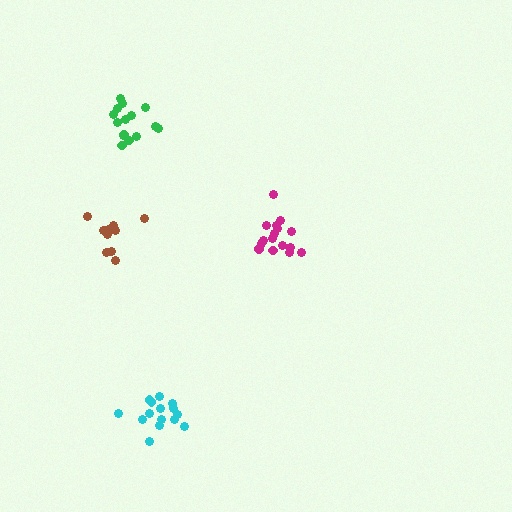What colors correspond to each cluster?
The clusters are colored: green, magenta, cyan, brown.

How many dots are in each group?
Group 1: 15 dots, Group 2: 16 dots, Group 3: 15 dots, Group 4: 11 dots (57 total).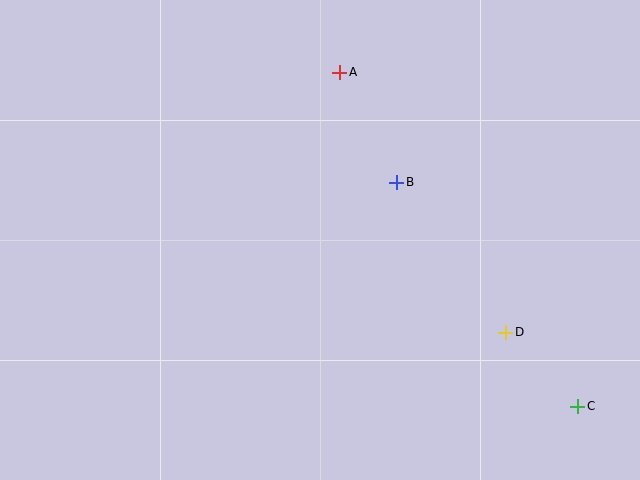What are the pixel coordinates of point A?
Point A is at (340, 72).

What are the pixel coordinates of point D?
Point D is at (506, 332).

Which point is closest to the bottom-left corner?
Point B is closest to the bottom-left corner.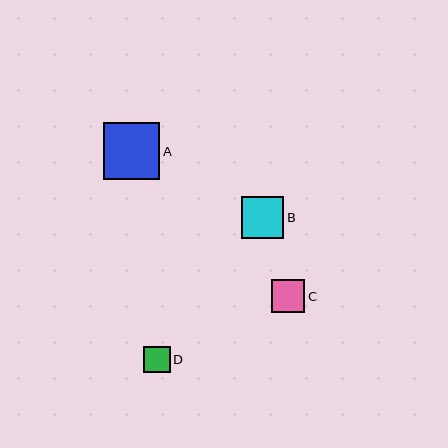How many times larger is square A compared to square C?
Square A is approximately 1.7 times the size of square C.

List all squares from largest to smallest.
From largest to smallest: A, B, C, D.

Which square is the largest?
Square A is the largest with a size of approximately 57 pixels.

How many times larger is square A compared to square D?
Square A is approximately 2.2 times the size of square D.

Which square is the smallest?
Square D is the smallest with a size of approximately 26 pixels.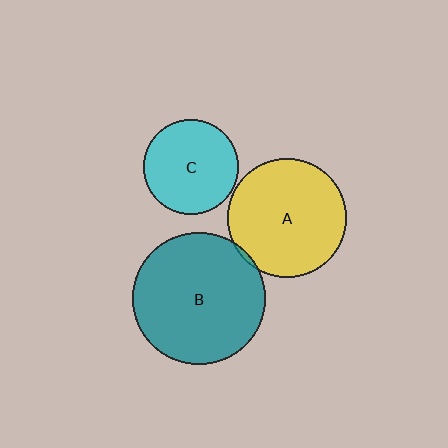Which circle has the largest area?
Circle B (teal).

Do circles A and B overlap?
Yes.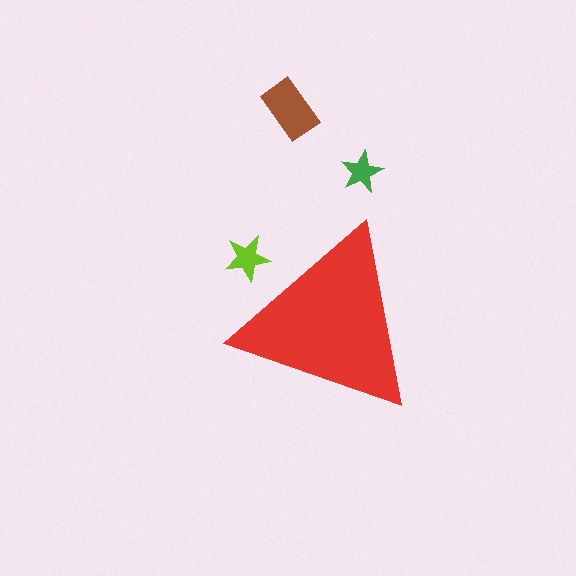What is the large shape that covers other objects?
A red triangle.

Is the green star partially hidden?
No, the green star is fully visible.